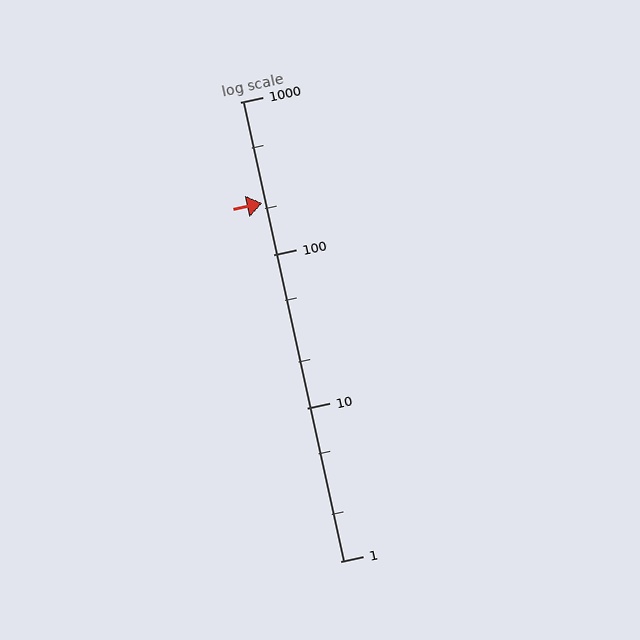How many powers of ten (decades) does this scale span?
The scale spans 3 decades, from 1 to 1000.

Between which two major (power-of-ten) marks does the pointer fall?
The pointer is between 100 and 1000.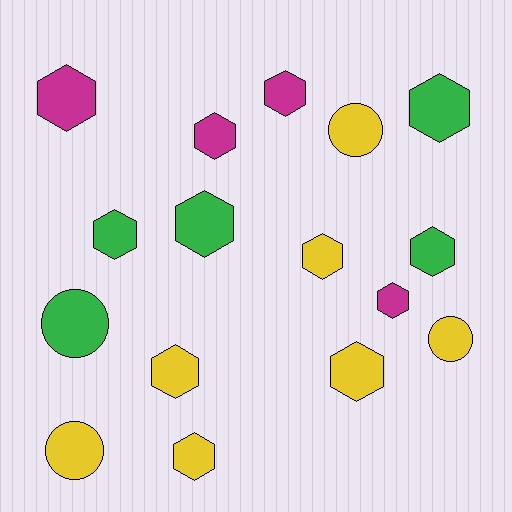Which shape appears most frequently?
Hexagon, with 12 objects.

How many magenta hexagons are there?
There are 4 magenta hexagons.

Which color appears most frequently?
Yellow, with 7 objects.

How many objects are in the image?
There are 16 objects.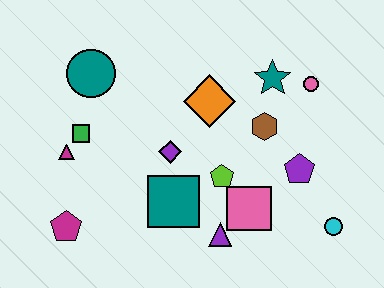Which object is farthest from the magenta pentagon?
The pink circle is farthest from the magenta pentagon.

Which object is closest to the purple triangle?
The pink square is closest to the purple triangle.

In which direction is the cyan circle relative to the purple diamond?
The cyan circle is to the right of the purple diamond.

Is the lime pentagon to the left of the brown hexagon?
Yes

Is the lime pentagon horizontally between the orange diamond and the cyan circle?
Yes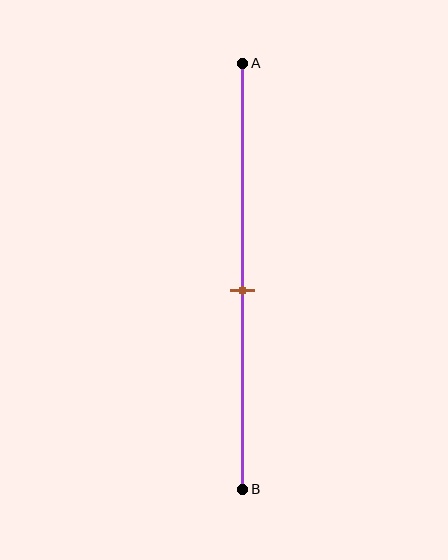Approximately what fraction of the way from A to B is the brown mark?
The brown mark is approximately 55% of the way from A to B.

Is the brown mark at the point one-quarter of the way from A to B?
No, the mark is at about 55% from A, not at the 25% one-quarter point.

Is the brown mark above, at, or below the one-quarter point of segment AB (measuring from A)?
The brown mark is below the one-quarter point of segment AB.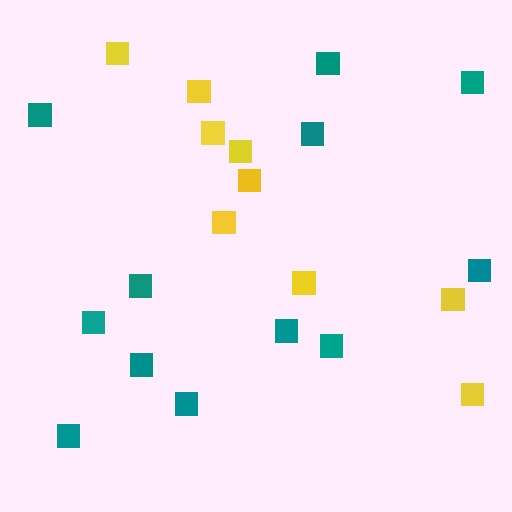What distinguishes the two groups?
There are 2 groups: one group of teal squares (12) and one group of yellow squares (9).